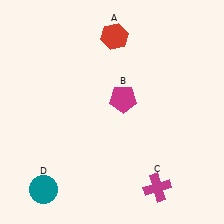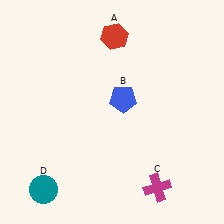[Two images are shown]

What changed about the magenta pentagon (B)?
In Image 1, B is magenta. In Image 2, it changed to blue.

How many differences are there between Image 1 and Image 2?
There is 1 difference between the two images.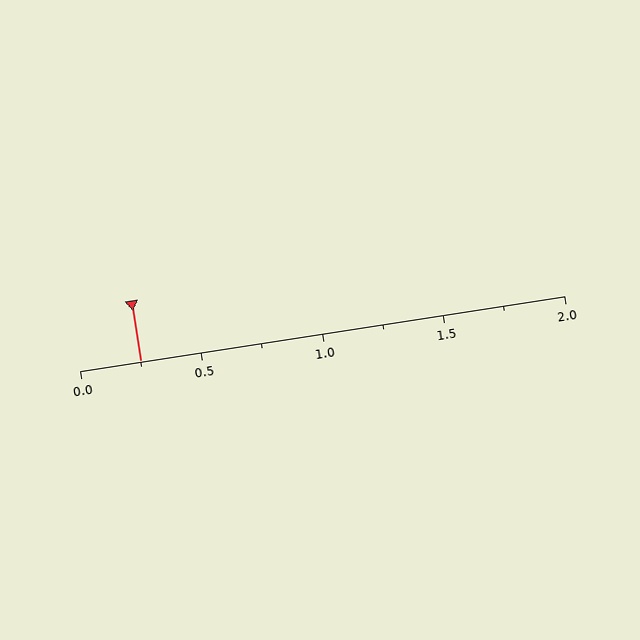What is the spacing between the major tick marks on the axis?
The major ticks are spaced 0.5 apart.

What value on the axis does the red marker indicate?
The marker indicates approximately 0.25.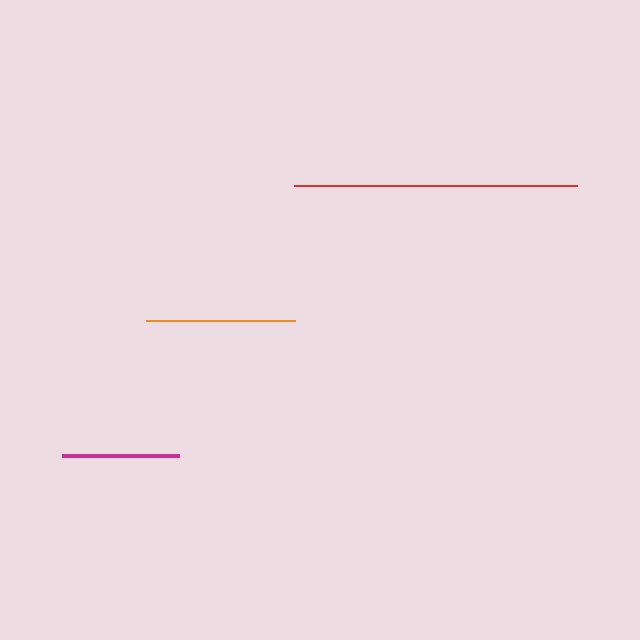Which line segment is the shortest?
The magenta line is the shortest at approximately 117 pixels.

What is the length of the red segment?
The red segment is approximately 283 pixels long.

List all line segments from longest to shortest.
From longest to shortest: red, orange, magenta.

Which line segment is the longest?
The red line is the longest at approximately 283 pixels.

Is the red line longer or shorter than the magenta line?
The red line is longer than the magenta line.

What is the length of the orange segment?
The orange segment is approximately 149 pixels long.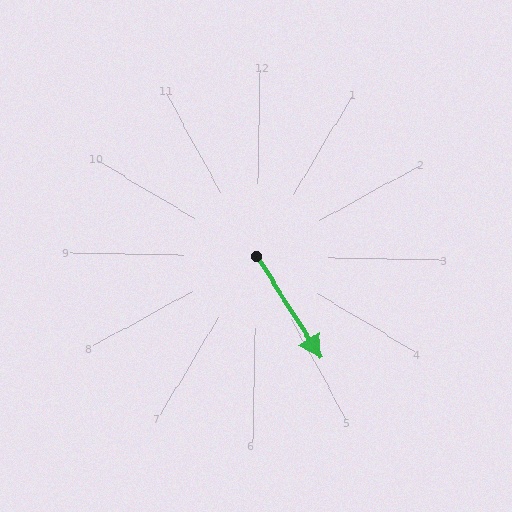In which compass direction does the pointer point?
Southeast.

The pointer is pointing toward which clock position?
Roughly 5 o'clock.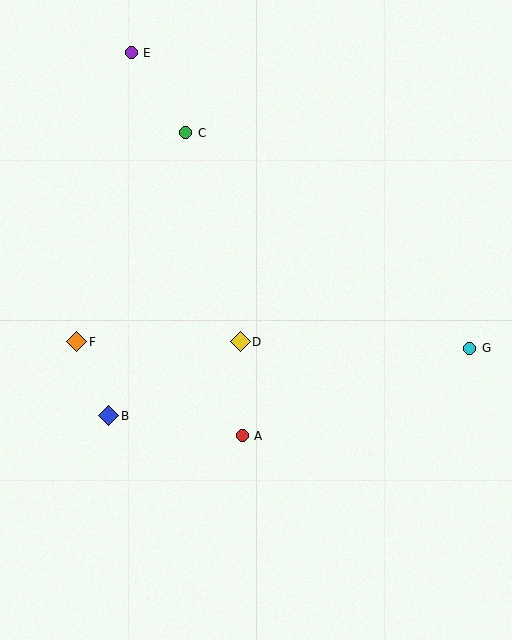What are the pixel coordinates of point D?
Point D is at (240, 342).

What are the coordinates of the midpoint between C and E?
The midpoint between C and E is at (159, 93).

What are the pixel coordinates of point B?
Point B is at (109, 416).